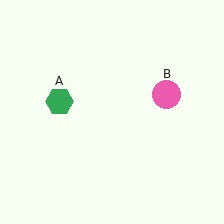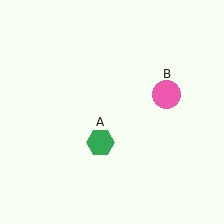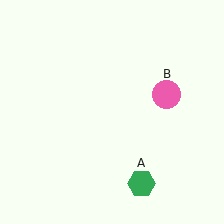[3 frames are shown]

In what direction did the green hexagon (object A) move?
The green hexagon (object A) moved down and to the right.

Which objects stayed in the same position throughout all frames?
Pink circle (object B) remained stationary.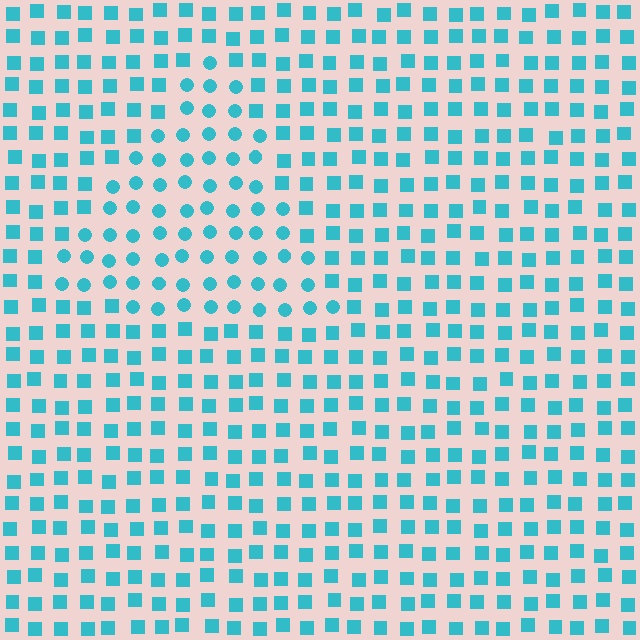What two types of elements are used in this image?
The image uses circles inside the triangle region and squares outside it.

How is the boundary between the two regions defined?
The boundary is defined by a change in element shape: circles inside vs. squares outside. All elements share the same color and spacing.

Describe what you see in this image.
The image is filled with small cyan elements arranged in a uniform grid. A triangle-shaped region contains circles, while the surrounding area contains squares. The boundary is defined purely by the change in element shape.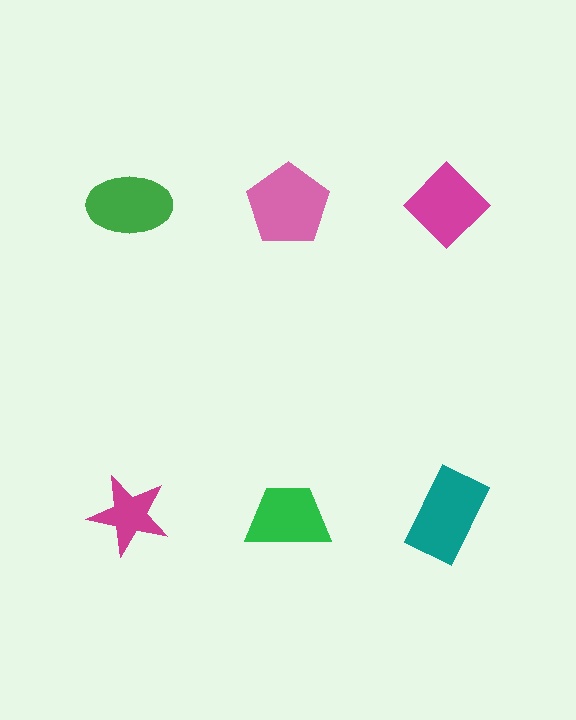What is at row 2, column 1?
A magenta star.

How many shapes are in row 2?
3 shapes.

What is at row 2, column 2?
A green trapezoid.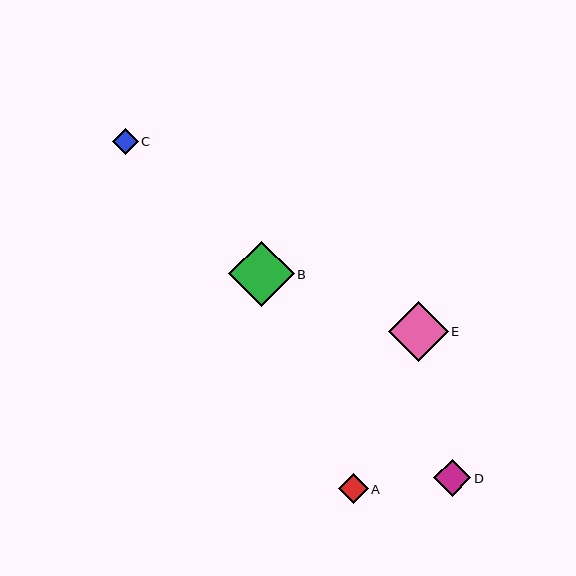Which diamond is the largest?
Diamond B is the largest with a size of approximately 66 pixels.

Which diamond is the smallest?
Diamond C is the smallest with a size of approximately 26 pixels.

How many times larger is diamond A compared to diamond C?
Diamond A is approximately 1.1 times the size of diamond C.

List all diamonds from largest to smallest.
From largest to smallest: B, E, D, A, C.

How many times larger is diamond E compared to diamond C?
Diamond E is approximately 2.3 times the size of diamond C.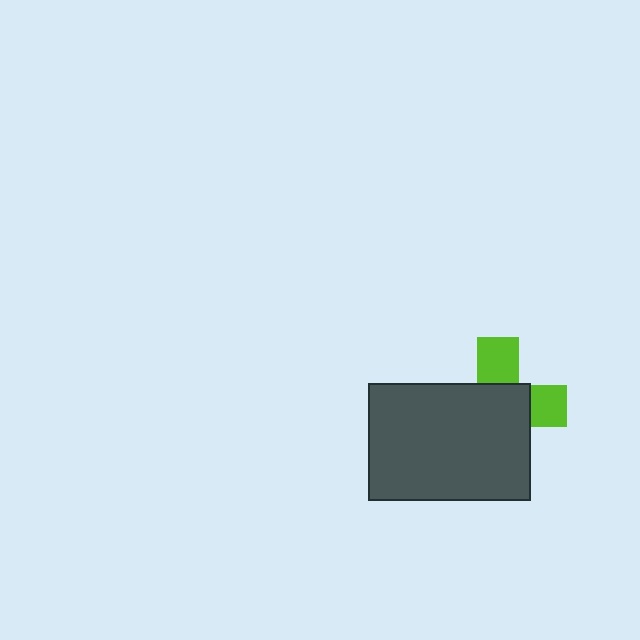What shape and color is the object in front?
The object in front is a dark gray rectangle.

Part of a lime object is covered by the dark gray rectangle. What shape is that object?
It is a cross.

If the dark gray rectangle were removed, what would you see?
You would see the complete lime cross.